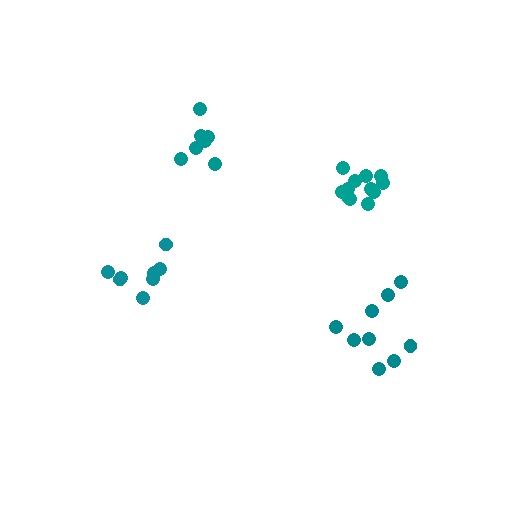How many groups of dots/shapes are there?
There are 4 groups.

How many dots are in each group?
Group 1: 12 dots, Group 2: 9 dots, Group 3: 7 dots, Group 4: 8 dots (36 total).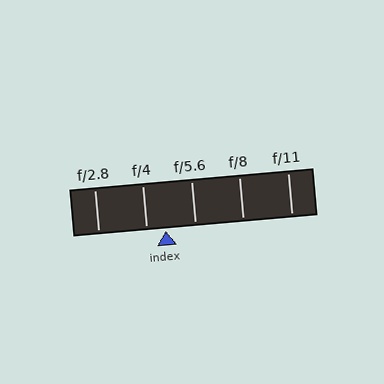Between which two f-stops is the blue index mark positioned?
The index mark is between f/4 and f/5.6.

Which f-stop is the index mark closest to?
The index mark is closest to f/4.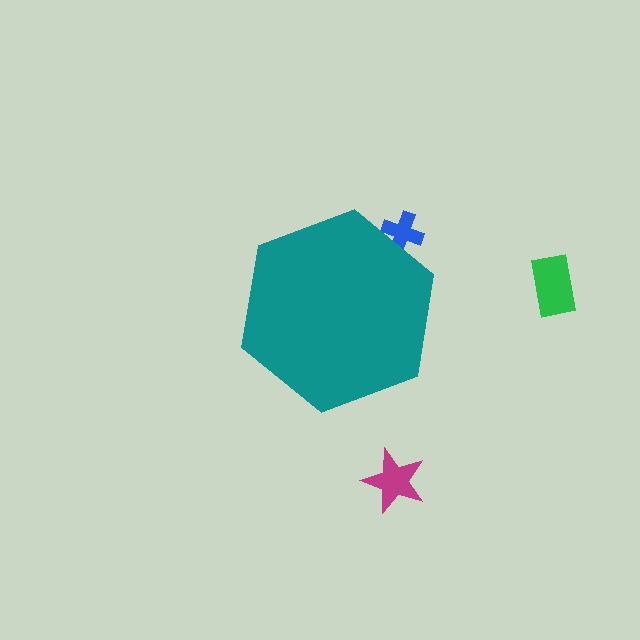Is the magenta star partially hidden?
No, the magenta star is fully visible.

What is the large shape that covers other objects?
A teal hexagon.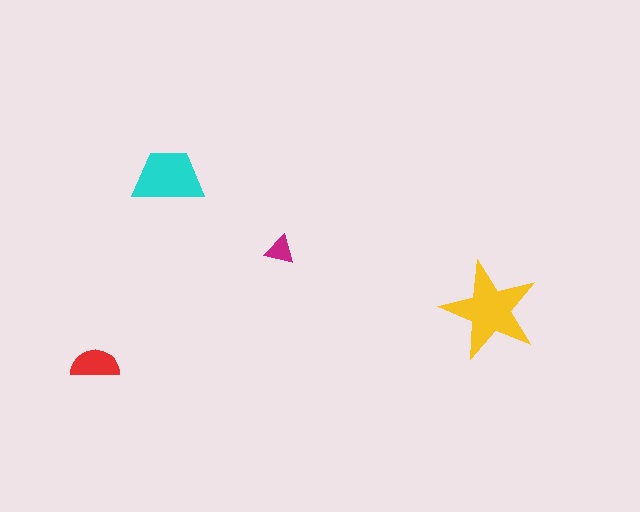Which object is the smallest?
The magenta triangle.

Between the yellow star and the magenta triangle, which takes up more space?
The yellow star.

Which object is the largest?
The yellow star.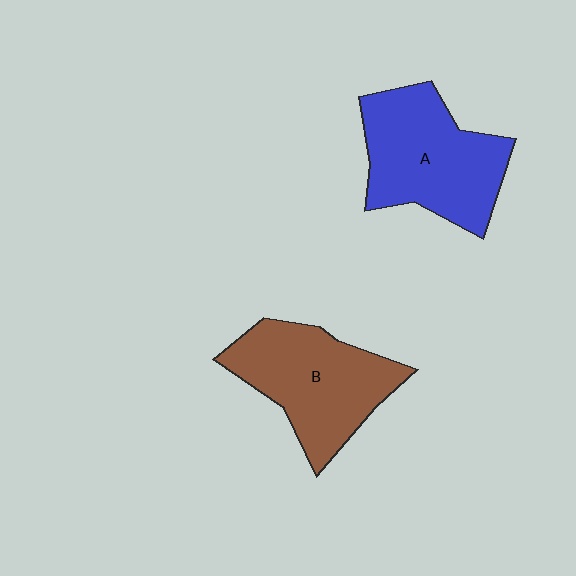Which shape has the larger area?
Shape A (blue).